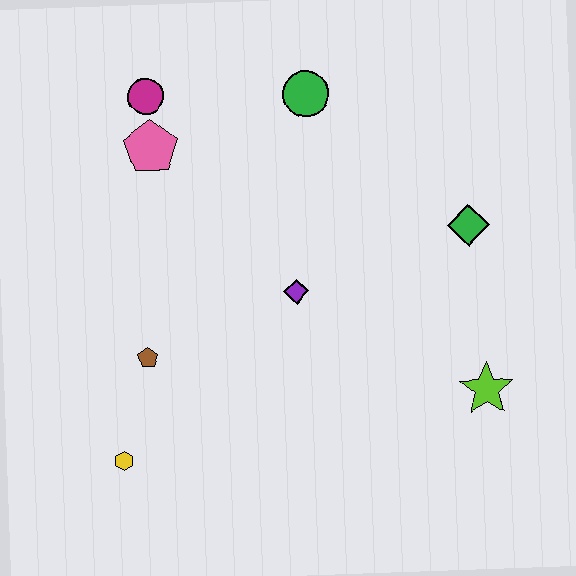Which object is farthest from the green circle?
The yellow hexagon is farthest from the green circle.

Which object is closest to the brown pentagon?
The yellow hexagon is closest to the brown pentagon.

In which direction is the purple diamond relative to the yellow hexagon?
The purple diamond is to the right of the yellow hexagon.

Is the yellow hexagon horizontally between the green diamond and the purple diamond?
No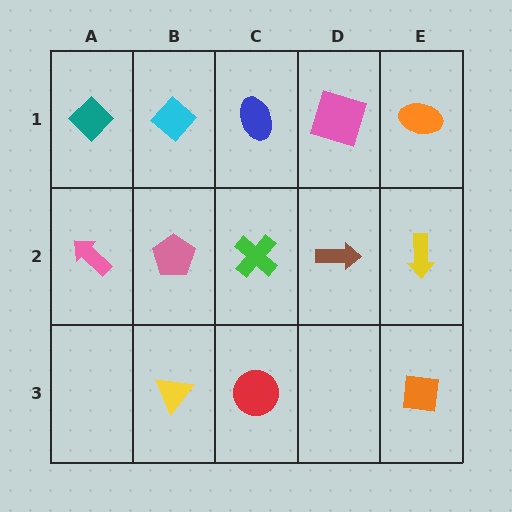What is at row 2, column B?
A pink pentagon.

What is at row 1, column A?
A teal diamond.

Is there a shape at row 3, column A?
No, that cell is empty.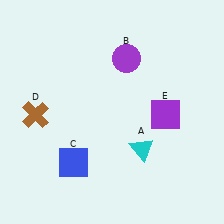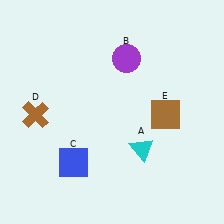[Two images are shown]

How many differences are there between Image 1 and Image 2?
There is 1 difference between the two images.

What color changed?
The square (E) changed from purple in Image 1 to brown in Image 2.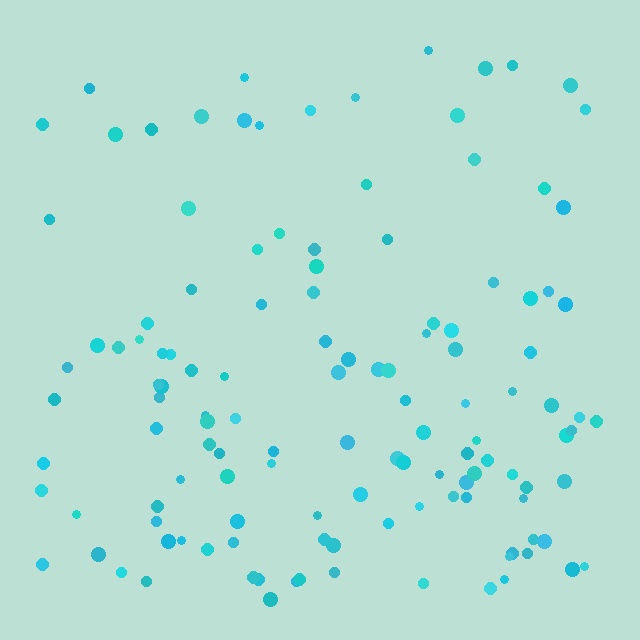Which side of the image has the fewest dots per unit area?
The top.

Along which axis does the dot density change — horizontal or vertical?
Vertical.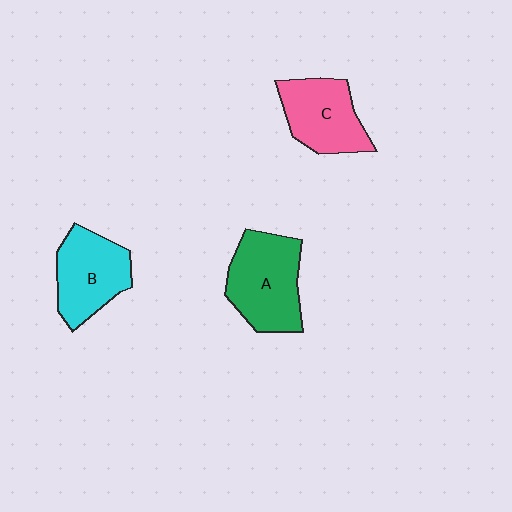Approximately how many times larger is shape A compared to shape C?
Approximately 1.2 times.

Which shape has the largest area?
Shape A (green).